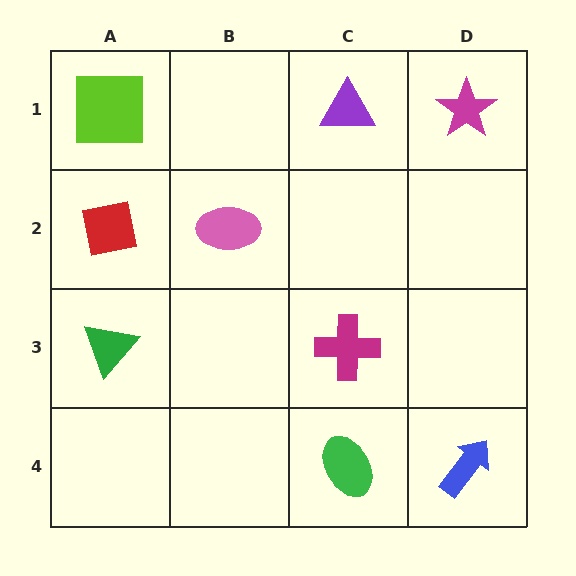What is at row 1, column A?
A lime square.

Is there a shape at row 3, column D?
No, that cell is empty.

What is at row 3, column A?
A green triangle.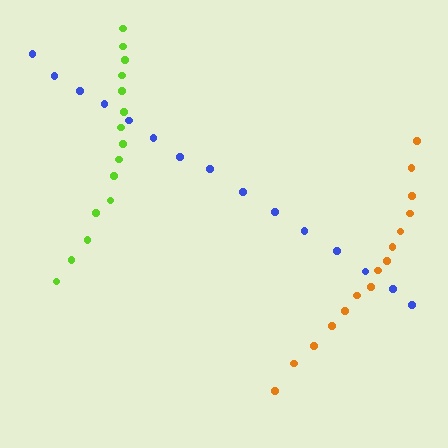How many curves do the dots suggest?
There are 3 distinct paths.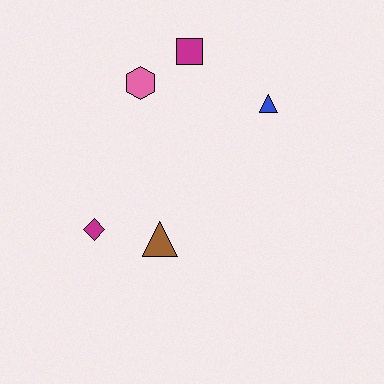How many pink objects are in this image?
There is 1 pink object.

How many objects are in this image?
There are 5 objects.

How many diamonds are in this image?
There is 1 diamond.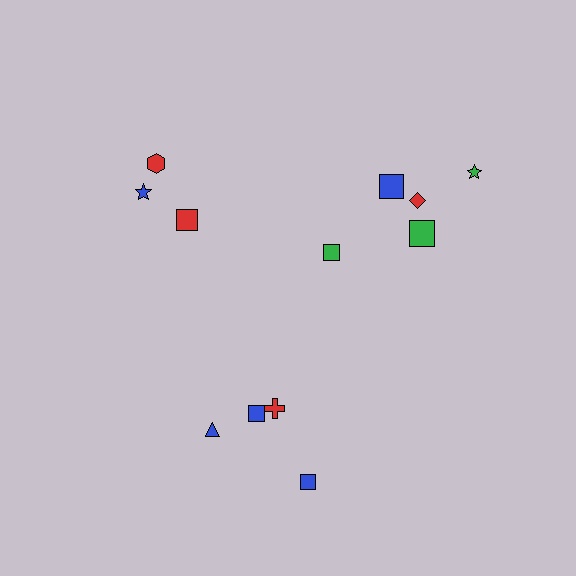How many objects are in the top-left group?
There are 3 objects.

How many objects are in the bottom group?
There are 4 objects.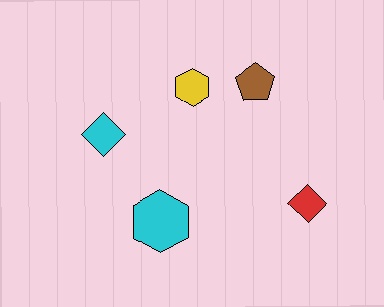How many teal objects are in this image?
There are no teal objects.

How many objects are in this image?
There are 5 objects.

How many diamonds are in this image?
There are 2 diamonds.